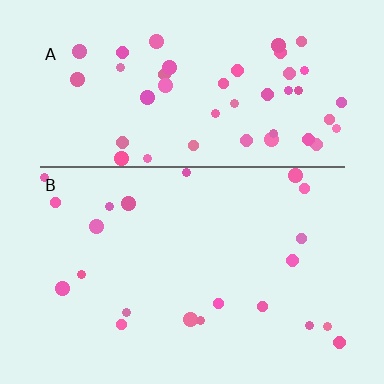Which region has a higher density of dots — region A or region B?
A (the top).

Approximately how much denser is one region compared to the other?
Approximately 2.2× — region A over region B.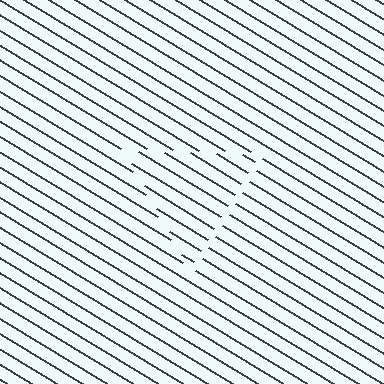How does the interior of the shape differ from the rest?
The interior of the shape contains the same grating, shifted by half a period — the contour is defined by the phase discontinuity where line-ends from the inner and outer gratings abut.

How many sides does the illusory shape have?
3 sides — the line-ends trace a triangle.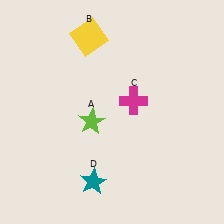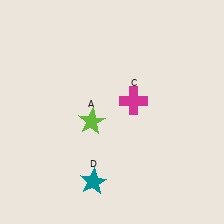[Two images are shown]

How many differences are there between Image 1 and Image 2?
There is 1 difference between the two images.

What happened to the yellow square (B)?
The yellow square (B) was removed in Image 2. It was in the top-left area of Image 1.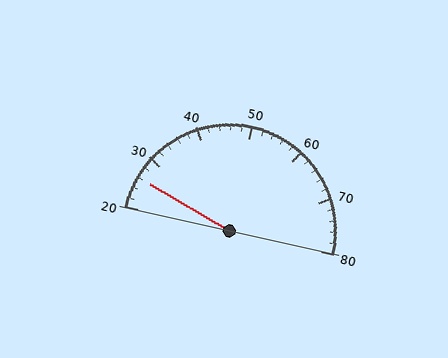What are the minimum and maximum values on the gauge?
The gauge ranges from 20 to 80.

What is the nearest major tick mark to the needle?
The nearest major tick mark is 30.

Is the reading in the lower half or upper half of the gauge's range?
The reading is in the lower half of the range (20 to 80).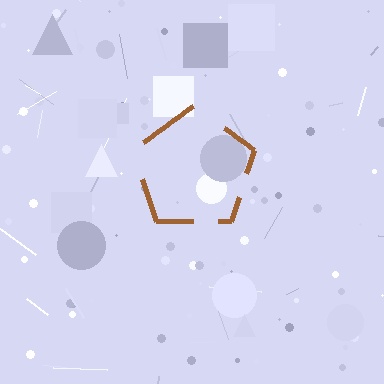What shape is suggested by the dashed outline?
The dashed outline suggests a pentagon.